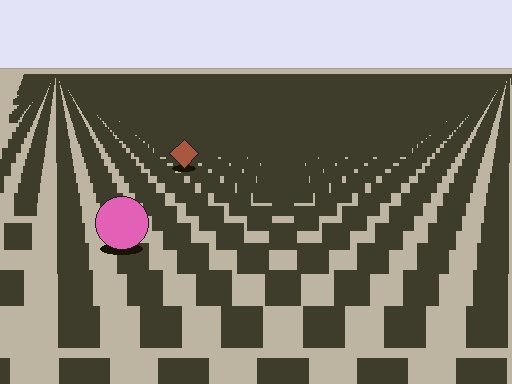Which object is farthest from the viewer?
The brown diamond is farthest from the viewer. It appears smaller and the ground texture around it is denser.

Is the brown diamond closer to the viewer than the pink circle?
No. The pink circle is closer — you can tell from the texture gradient: the ground texture is coarser near it.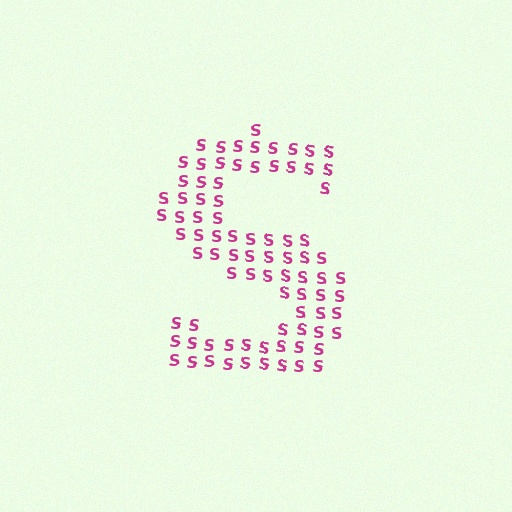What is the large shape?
The large shape is the letter S.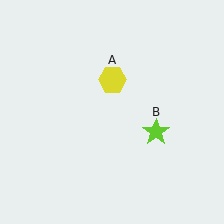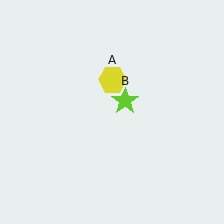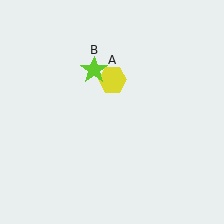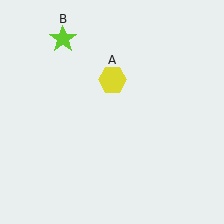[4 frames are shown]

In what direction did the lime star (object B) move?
The lime star (object B) moved up and to the left.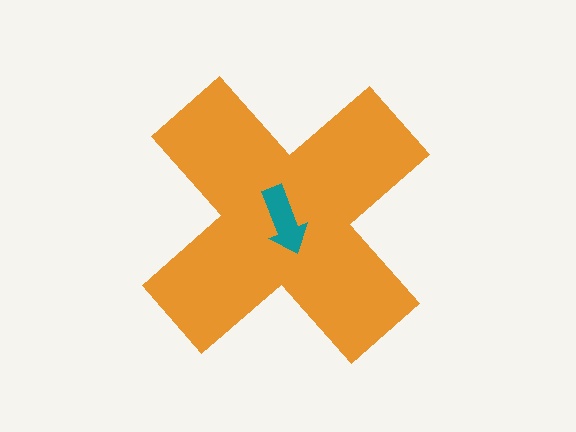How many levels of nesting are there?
2.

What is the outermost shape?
The orange cross.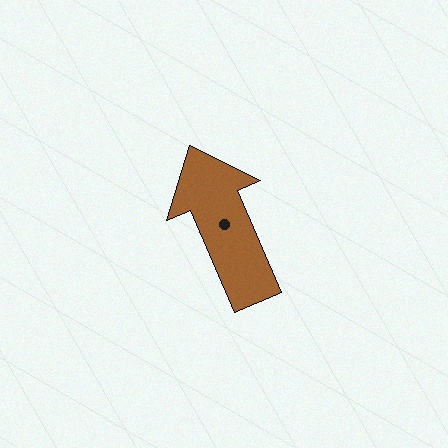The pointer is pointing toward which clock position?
Roughly 11 o'clock.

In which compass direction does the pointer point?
Northwest.